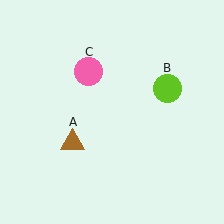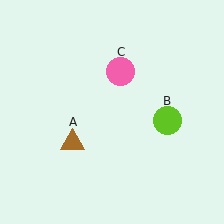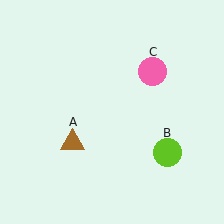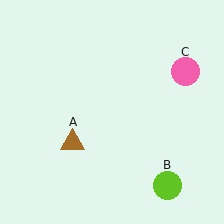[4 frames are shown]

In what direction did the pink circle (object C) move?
The pink circle (object C) moved right.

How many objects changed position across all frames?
2 objects changed position: lime circle (object B), pink circle (object C).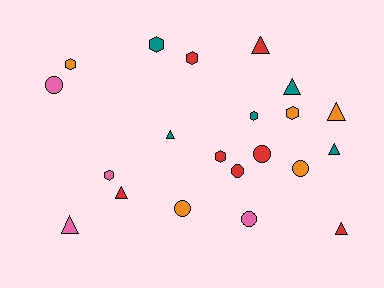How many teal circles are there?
There are no teal circles.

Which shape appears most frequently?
Triangle, with 8 objects.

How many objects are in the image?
There are 21 objects.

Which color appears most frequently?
Red, with 7 objects.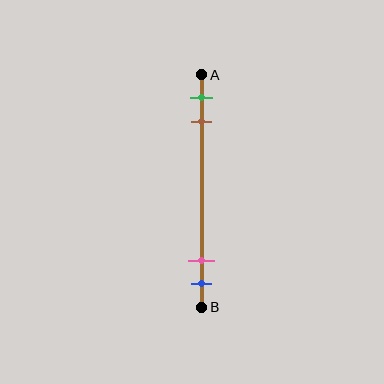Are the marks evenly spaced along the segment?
No, the marks are not evenly spaced.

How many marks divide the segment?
There are 4 marks dividing the segment.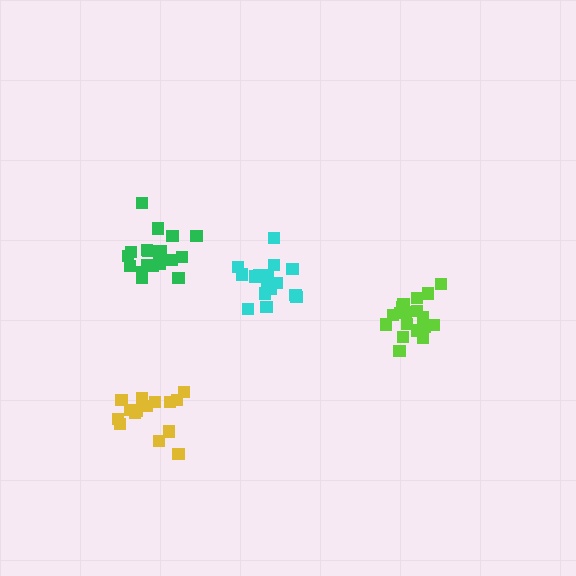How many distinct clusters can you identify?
There are 4 distinct clusters.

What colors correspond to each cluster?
The clusters are colored: yellow, cyan, green, lime.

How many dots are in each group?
Group 1: 15 dots, Group 2: 17 dots, Group 3: 18 dots, Group 4: 18 dots (68 total).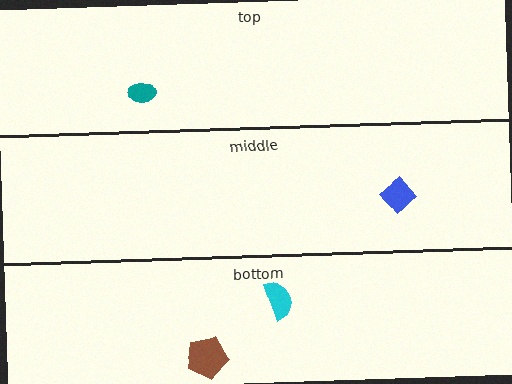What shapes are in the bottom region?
The cyan semicircle, the brown pentagon.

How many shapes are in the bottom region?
2.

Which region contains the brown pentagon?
The bottom region.